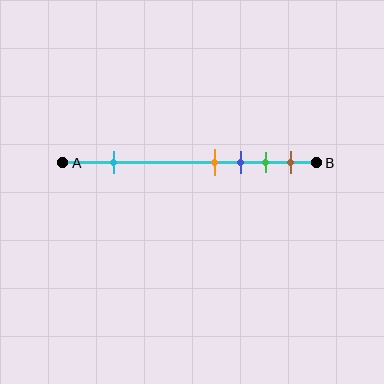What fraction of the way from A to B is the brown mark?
The brown mark is approximately 90% (0.9) of the way from A to B.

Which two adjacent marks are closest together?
The orange and blue marks are the closest adjacent pair.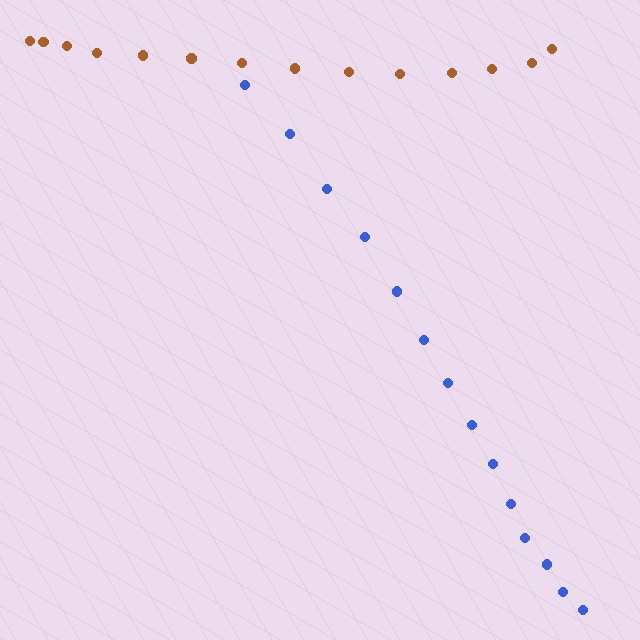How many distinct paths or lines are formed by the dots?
There are 2 distinct paths.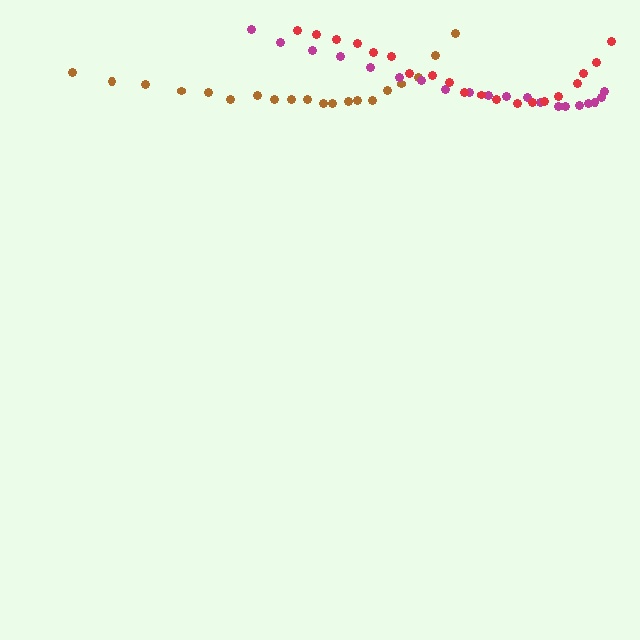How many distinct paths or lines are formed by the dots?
There are 3 distinct paths.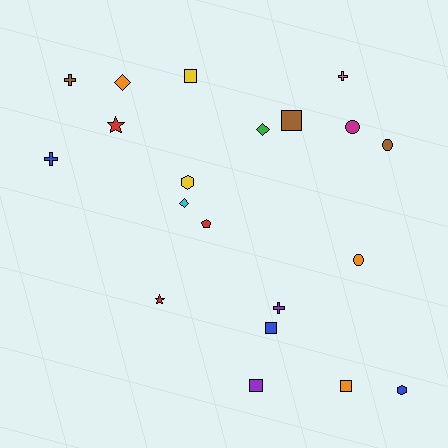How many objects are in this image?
There are 20 objects.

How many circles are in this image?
There are 3 circles.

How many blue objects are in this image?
There are 3 blue objects.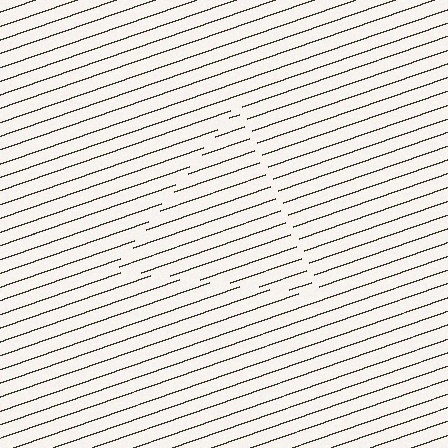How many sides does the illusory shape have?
3 sides — the line-ends trace a triangle.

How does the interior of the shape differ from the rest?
The interior of the shape contains the same grating, shifted by half a period — the contour is defined by the phase discontinuity where line-ends from the inner and outer gratings abut.